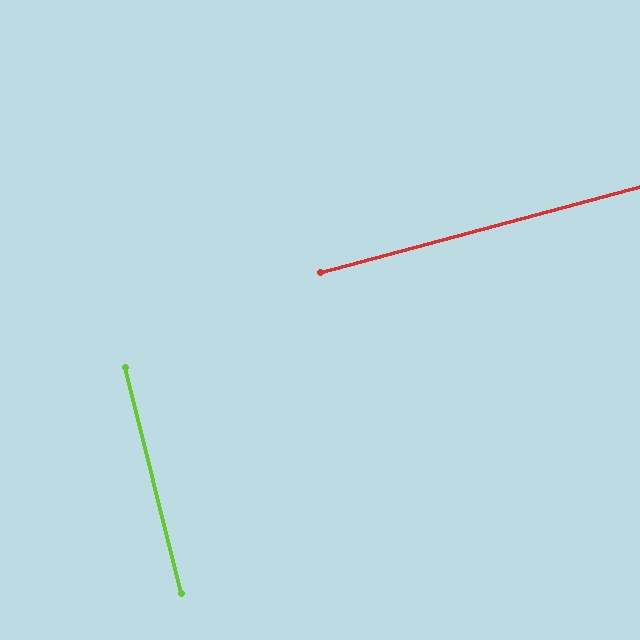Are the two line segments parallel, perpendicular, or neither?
Perpendicular — they meet at approximately 89°.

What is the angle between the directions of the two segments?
Approximately 89 degrees.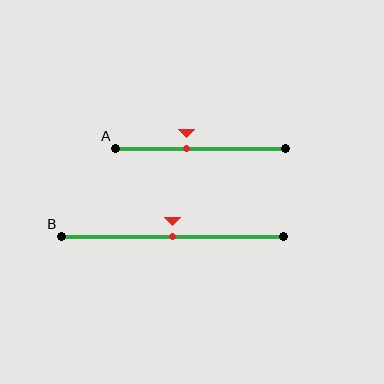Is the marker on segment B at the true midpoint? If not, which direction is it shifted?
Yes, the marker on segment B is at the true midpoint.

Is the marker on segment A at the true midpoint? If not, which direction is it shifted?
No, the marker on segment A is shifted to the left by about 8% of the segment length.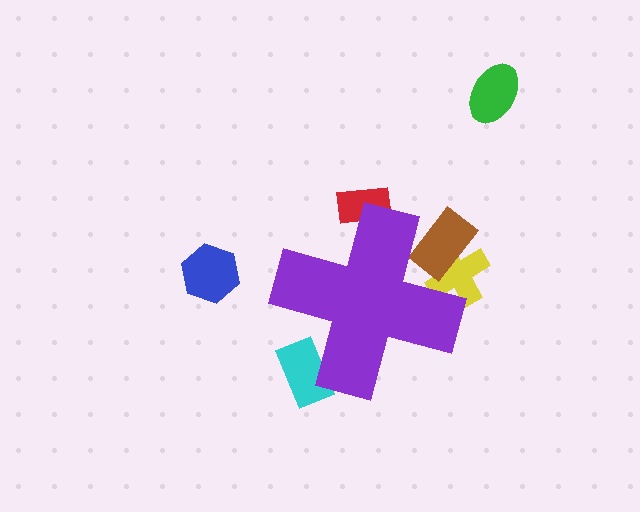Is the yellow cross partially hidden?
Yes, the yellow cross is partially hidden behind the purple cross.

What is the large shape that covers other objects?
A purple cross.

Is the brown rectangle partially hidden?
Yes, the brown rectangle is partially hidden behind the purple cross.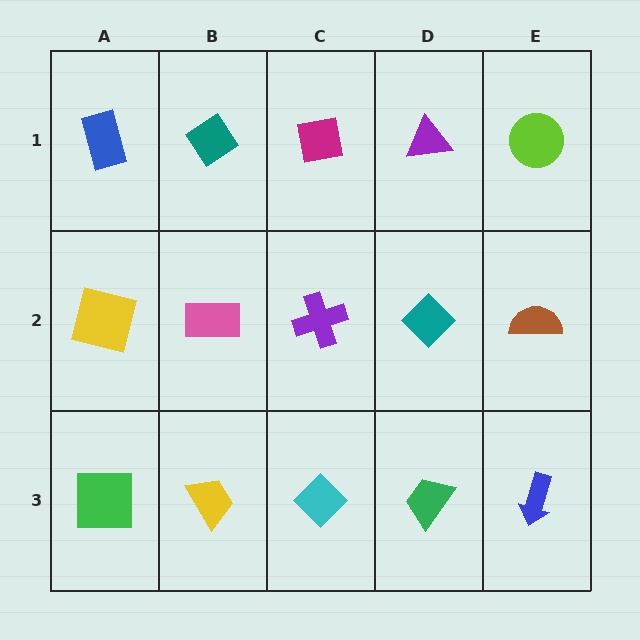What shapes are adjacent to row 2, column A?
A blue rectangle (row 1, column A), a green square (row 3, column A), a pink rectangle (row 2, column B).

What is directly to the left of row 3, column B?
A green square.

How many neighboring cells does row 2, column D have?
4.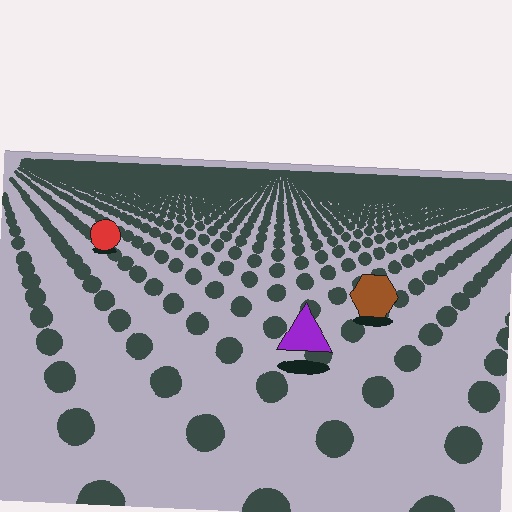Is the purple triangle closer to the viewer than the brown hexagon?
Yes. The purple triangle is closer — you can tell from the texture gradient: the ground texture is coarser near it.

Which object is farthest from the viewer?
The red circle is farthest from the viewer. It appears smaller and the ground texture around it is denser.